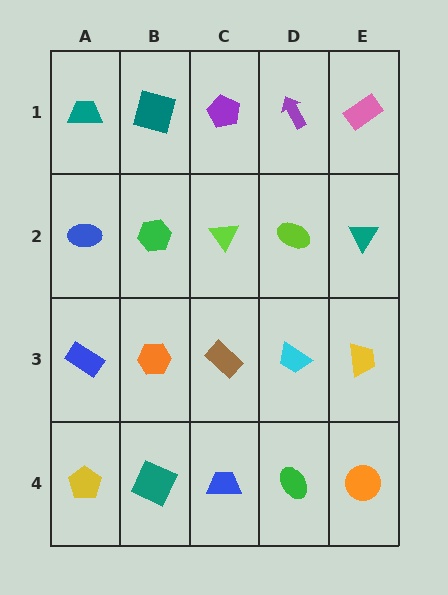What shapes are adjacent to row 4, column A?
A blue rectangle (row 3, column A), a teal square (row 4, column B).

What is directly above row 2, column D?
A purple arrow.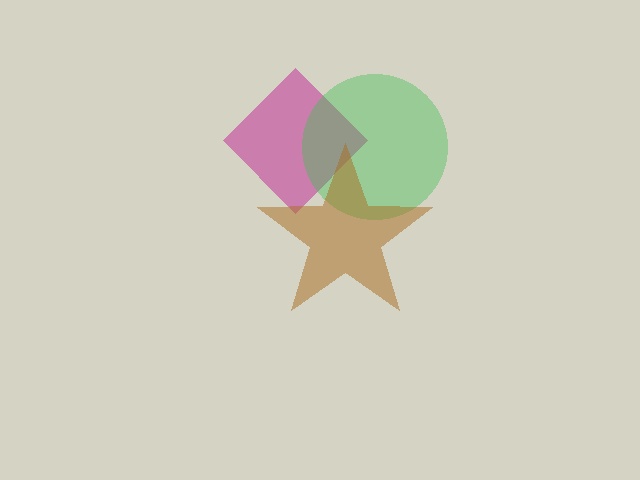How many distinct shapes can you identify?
There are 3 distinct shapes: a magenta diamond, a green circle, a brown star.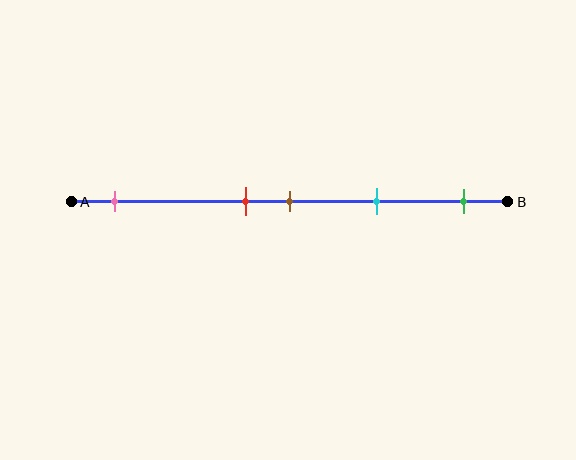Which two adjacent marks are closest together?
The red and brown marks are the closest adjacent pair.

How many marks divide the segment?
There are 5 marks dividing the segment.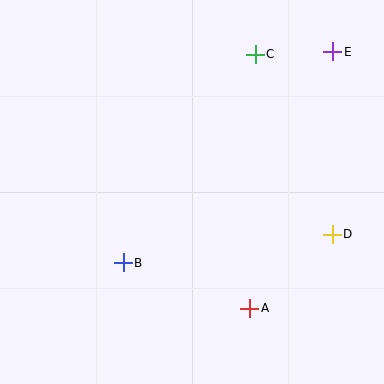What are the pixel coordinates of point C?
Point C is at (255, 54).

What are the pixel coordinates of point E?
Point E is at (333, 52).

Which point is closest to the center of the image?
Point B at (123, 263) is closest to the center.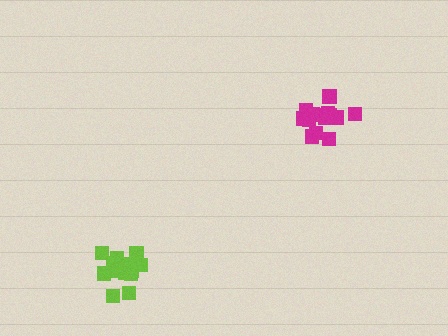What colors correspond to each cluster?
The clusters are colored: lime, magenta.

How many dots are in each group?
Group 1: 15 dots, Group 2: 15 dots (30 total).